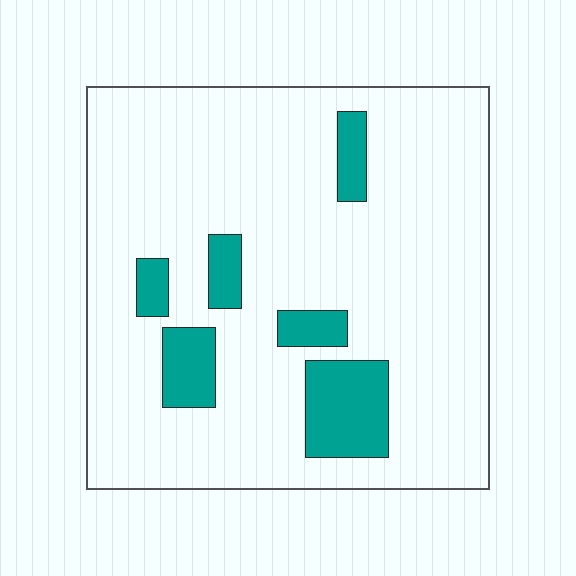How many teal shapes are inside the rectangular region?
6.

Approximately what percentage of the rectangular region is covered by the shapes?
Approximately 15%.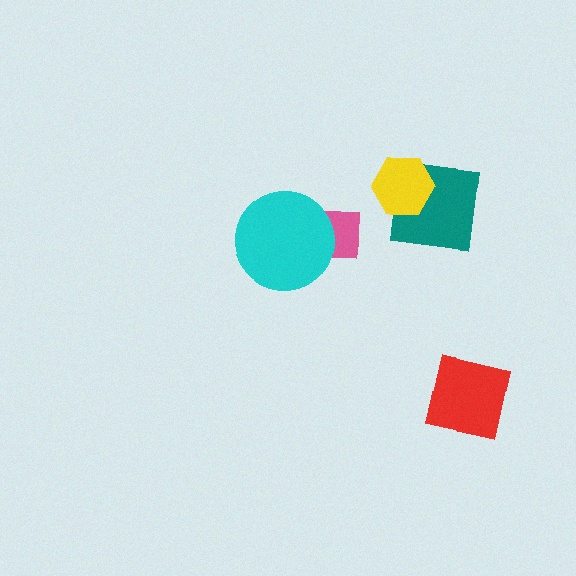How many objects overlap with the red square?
0 objects overlap with the red square.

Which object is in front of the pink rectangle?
The cyan circle is in front of the pink rectangle.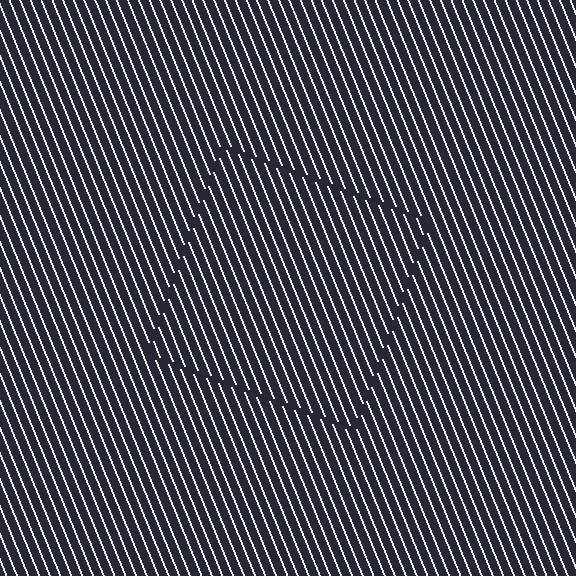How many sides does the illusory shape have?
4 sides — the line-ends trace a square.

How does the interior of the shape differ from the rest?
The interior of the shape contains the same grating, shifted by half a period — the contour is defined by the phase discontinuity where line-ends from the inner and outer gratings abut.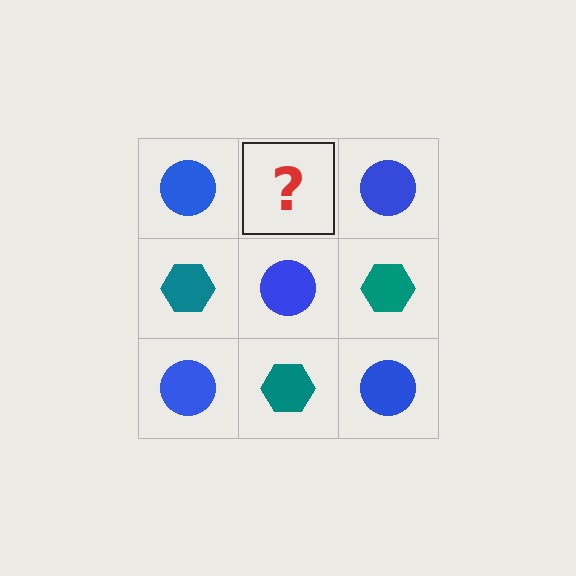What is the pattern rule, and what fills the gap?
The rule is that it alternates blue circle and teal hexagon in a checkerboard pattern. The gap should be filled with a teal hexagon.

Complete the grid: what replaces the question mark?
The question mark should be replaced with a teal hexagon.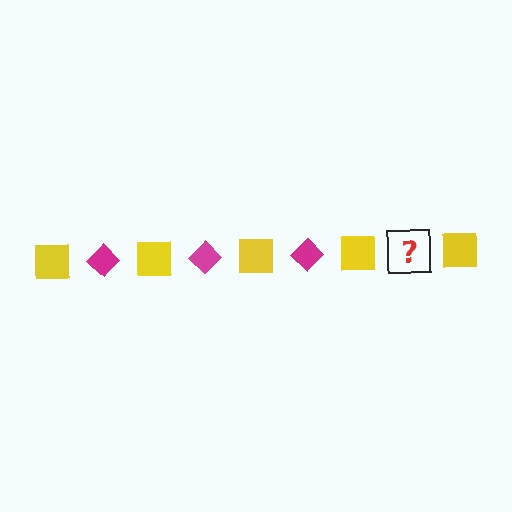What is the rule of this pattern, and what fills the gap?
The rule is that the pattern alternates between yellow square and magenta diamond. The gap should be filled with a magenta diamond.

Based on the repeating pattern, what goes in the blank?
The blank should be a magenta diamond.